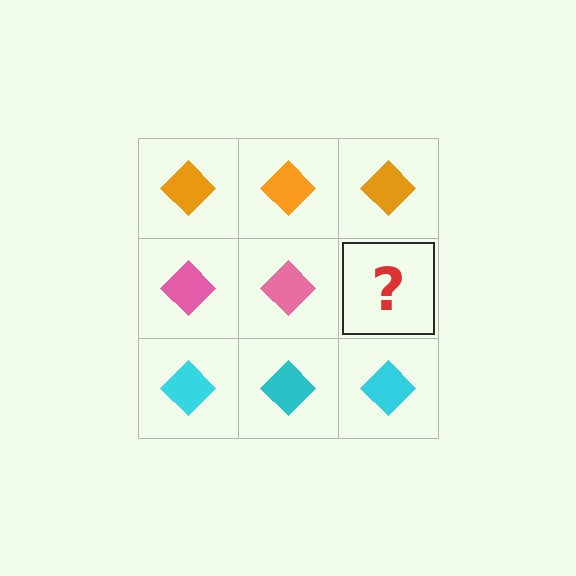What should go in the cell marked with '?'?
The missing cell should contain a pink diamond.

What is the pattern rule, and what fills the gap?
The rule is that each row has a consistent color. The gap should be filled with a pink diamond.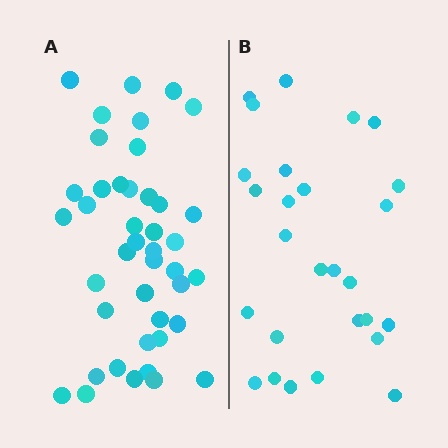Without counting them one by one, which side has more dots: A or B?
Region A (the left region) has more dots.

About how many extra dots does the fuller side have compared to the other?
Region A has approximately 15 more dots than region B.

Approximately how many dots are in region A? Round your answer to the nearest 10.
About 40 dots. (The exact count is 42, which rounds to 40.)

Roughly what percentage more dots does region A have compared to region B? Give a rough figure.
About 55% more.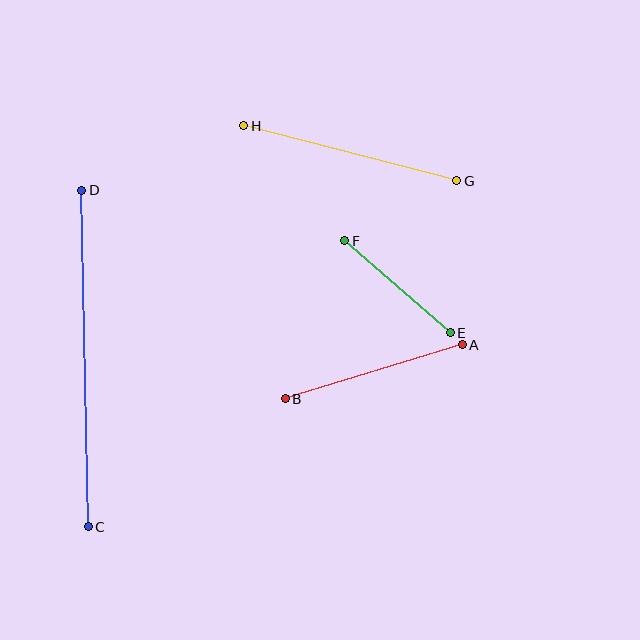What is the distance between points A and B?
The distance is approximately 185 pixels.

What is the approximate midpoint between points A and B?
The midpoint is at approximately (374, 372) pixels.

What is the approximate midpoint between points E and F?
The midpoint is at approximately (398, 287) pixels.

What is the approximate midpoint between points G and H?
The midpoint is at approximately (350, 153) pixels.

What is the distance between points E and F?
The distance is approximately 140 pixels.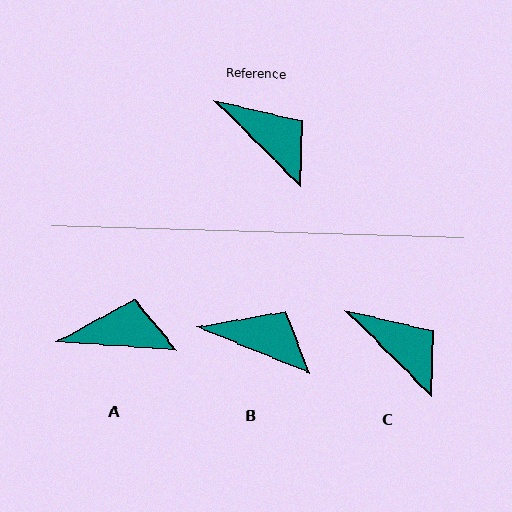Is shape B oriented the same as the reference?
No, it is off by about 23 degrees.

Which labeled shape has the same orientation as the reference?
C.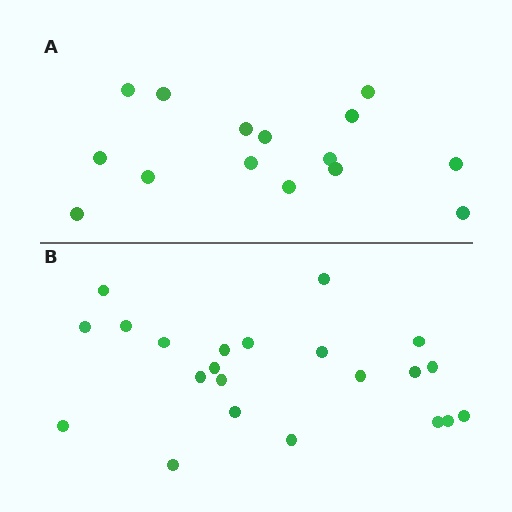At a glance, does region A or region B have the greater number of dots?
Region B (the bottom region) has more dots.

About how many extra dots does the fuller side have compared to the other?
Region B has roughly 8 or so more dots than region A.